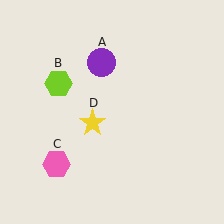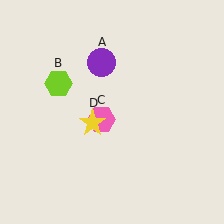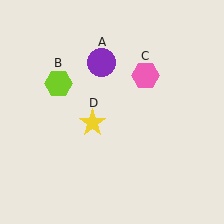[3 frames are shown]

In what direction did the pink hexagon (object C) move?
The pink hexagon (object C) moved up and to the right.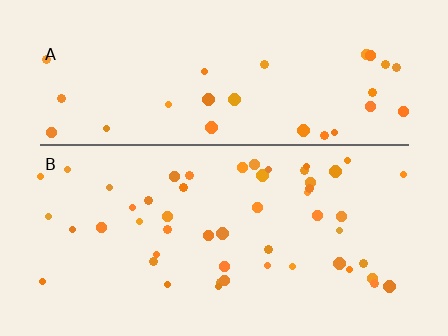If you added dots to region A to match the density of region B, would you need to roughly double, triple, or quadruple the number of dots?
Approximately double.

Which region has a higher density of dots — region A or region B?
B (the bottom).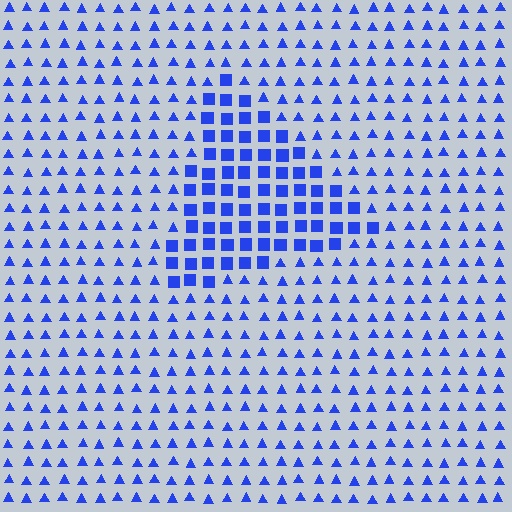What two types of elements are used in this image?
The image uses squares inside the triangle region and triangles outside it.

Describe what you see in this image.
The image is filled with small blue elements arranged in a uniform grid. A triangle-shaped region contains squares, while the surrounding area contains triangles. The boundary is defined purely by the change in element shape.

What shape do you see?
I see a triangle.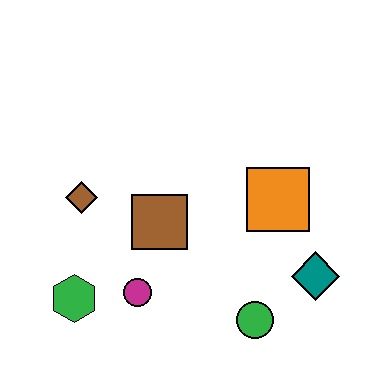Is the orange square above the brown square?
Yes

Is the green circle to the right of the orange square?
No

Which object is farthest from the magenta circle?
The teal diamond is farthest from the magenta circle.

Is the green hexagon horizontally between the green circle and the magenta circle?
No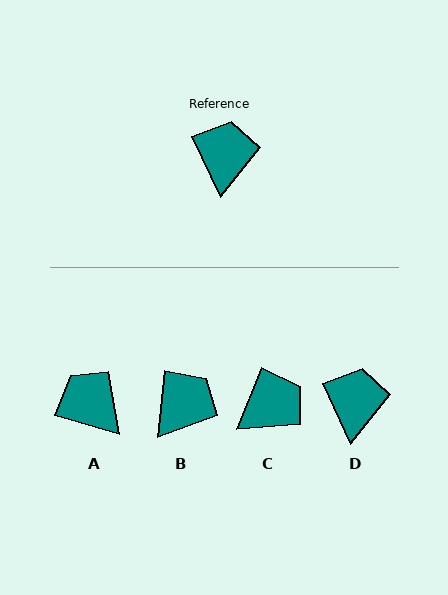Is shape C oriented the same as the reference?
No, it is off by about 47 degrees.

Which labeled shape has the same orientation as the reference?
D.